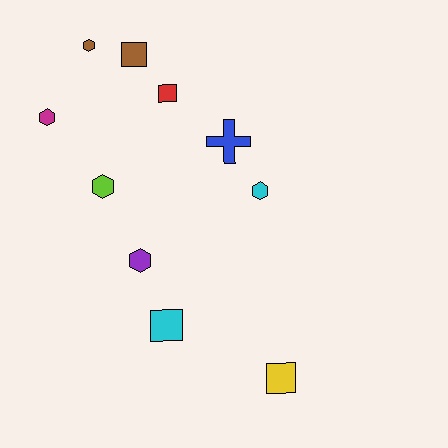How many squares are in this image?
There are 4 squares.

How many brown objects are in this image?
There are 2 brown objects.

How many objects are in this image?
There are 10 objects.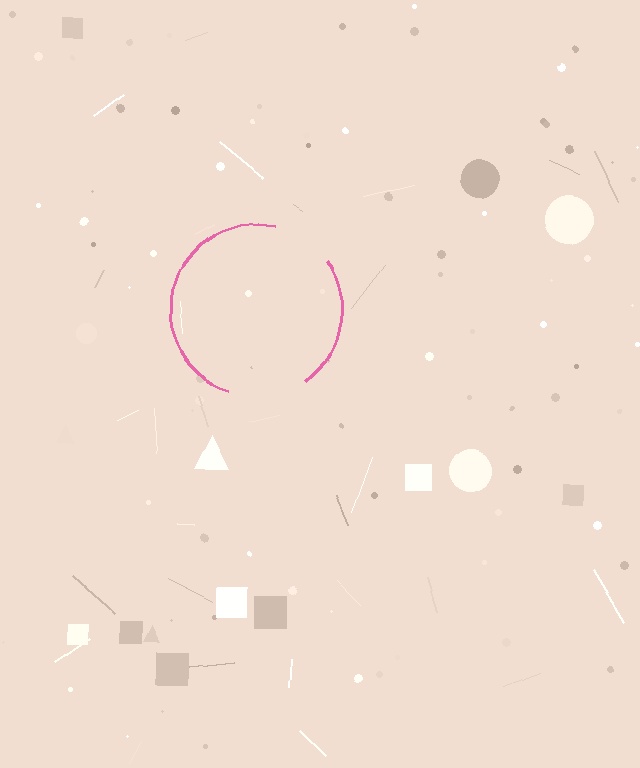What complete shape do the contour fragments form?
The contour fragments form a circle.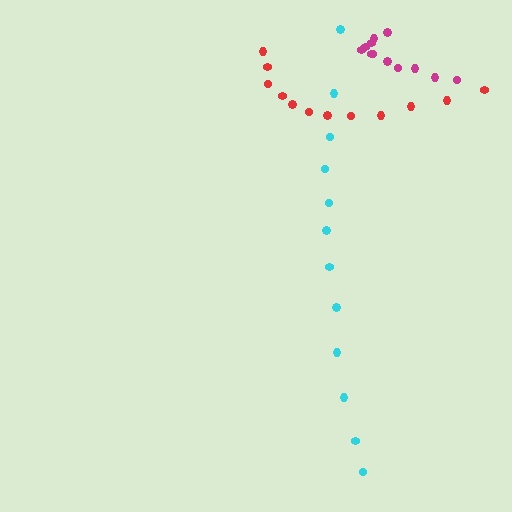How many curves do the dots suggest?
There are 3 distinct paths.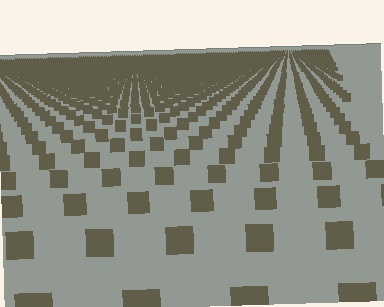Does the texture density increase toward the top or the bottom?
Density increases toward the top.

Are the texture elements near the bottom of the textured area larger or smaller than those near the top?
Larger. Near the bottom, elements are closer to the viewer and appear at a bigger on-screen size.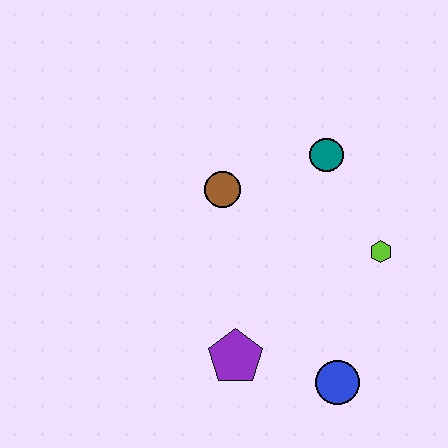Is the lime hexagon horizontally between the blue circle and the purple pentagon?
No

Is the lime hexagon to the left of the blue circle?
No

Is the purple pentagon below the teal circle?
Yes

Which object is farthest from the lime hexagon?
The purple pentagon is farthest from the lime hexagon.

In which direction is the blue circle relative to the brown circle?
The blue circle is below the brown circle.